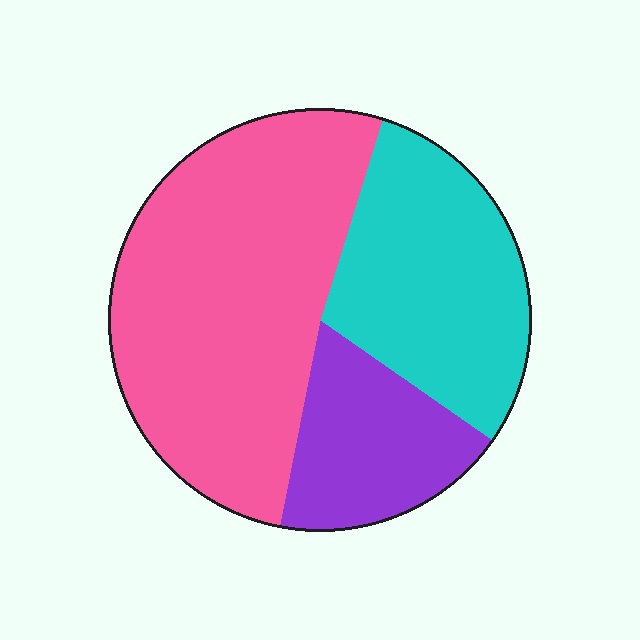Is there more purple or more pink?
Pink.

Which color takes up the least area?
Purple, at roughly 20%.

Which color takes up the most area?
Pink, at roughly 50%.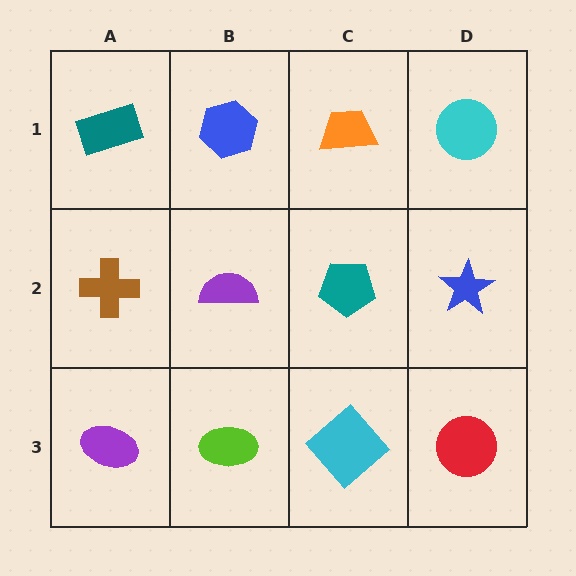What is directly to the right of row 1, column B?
An orange trapezoid.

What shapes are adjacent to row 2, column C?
An orange trapezoid (row 1, column C), a cyan diamond (row 3, column C), a purple semicircle (row 2, column B), a blue star (row 2, column D).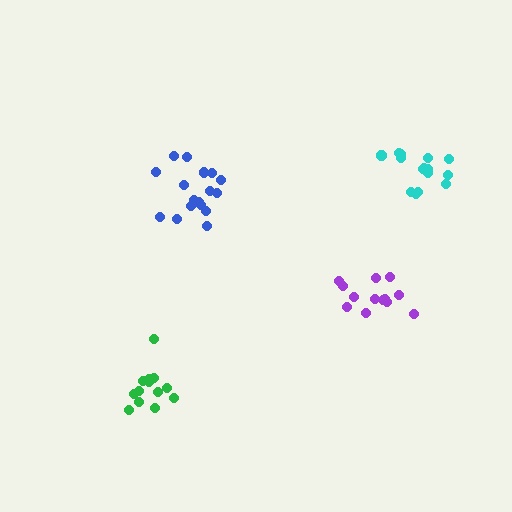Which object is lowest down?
The green cluster is bottommost.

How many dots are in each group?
Group 1: 17 dots, Group 2: 16 dots, Group 3: 13 dots, Group 4: 13 dots (59 total).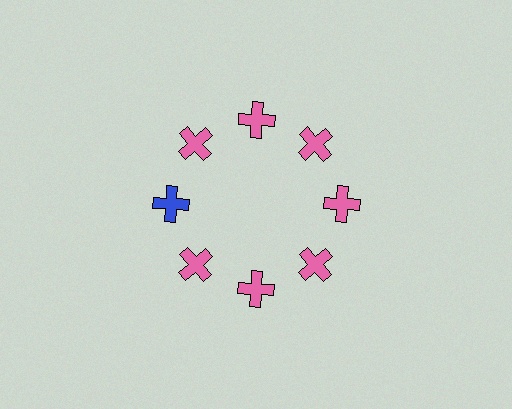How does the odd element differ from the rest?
It has a different color: blue instead of pink.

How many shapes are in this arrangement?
There are 8 shapes arranged in a ring pattern.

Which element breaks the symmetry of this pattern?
The blue cross at roughly the 9 o'clock position breaks the symmetry. All other shapes are pink crosses.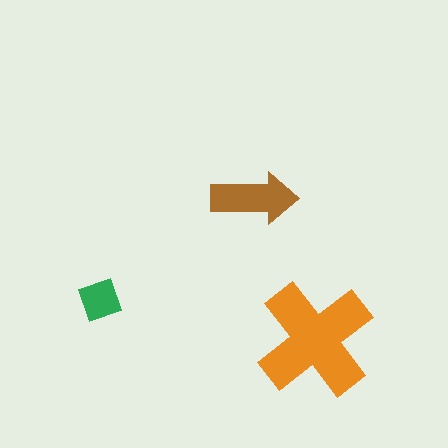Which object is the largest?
The orange cross.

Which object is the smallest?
The green diamond.